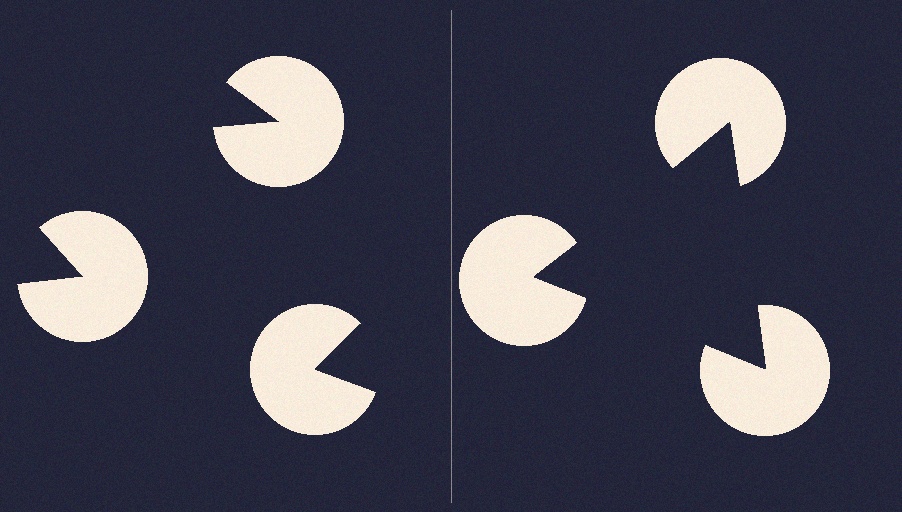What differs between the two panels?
The pac-man discs are positioned identically on both sides; only the wedge orientations differ. On the right they align to a triangle; on the left they are misaligned.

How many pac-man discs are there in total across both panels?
6 — 3 on each side.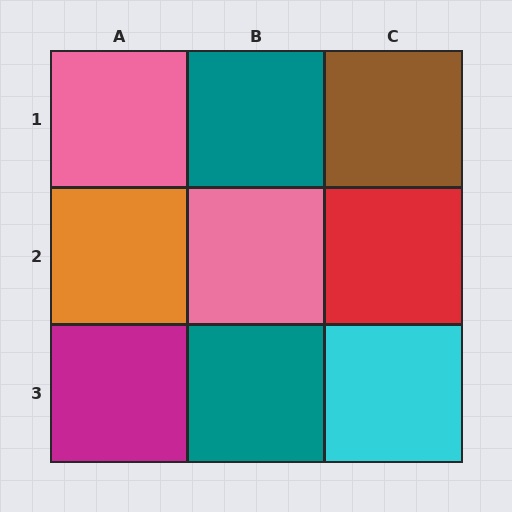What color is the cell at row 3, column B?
Teal.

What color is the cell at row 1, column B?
Teal.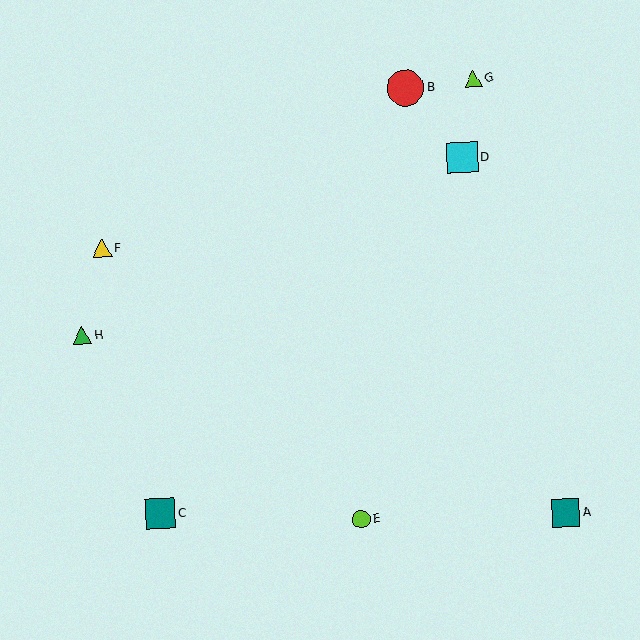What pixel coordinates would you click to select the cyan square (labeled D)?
Click at (462, 157) to select the cyan square D.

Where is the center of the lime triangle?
The center of the lime triangle is at (473, 78).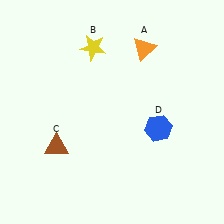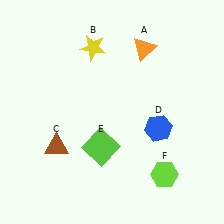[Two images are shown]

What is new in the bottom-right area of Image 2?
A lime hexagon (F) was added in the bottom-right area of Image 2.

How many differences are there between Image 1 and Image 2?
There are 2 differences between the two images.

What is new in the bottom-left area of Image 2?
A lime square (E) was added in the bottom-left area of Image 2.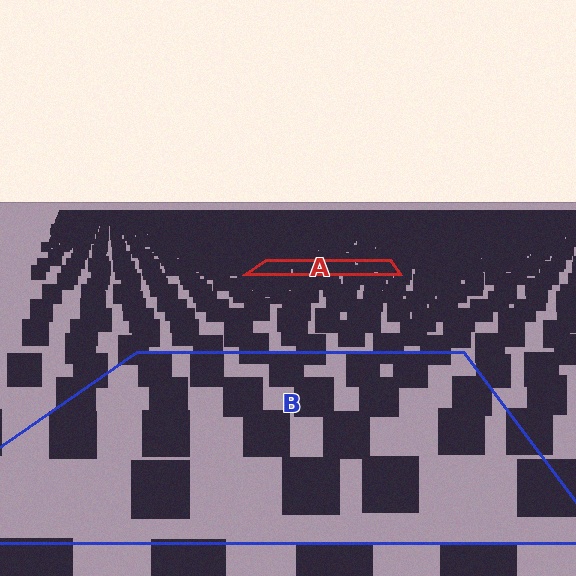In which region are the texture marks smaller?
The texture marks are smaller in region A, because it is farther away.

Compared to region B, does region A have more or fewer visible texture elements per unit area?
Region A has more texture elements per unit area — they are packed more densely because it is farther away.